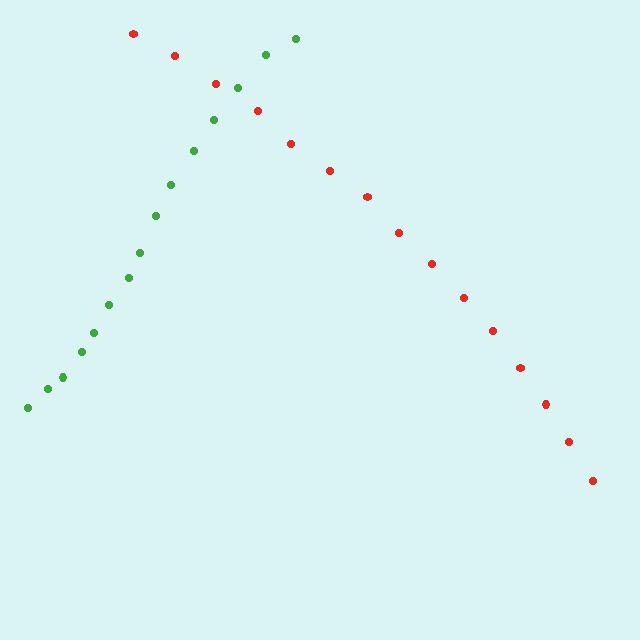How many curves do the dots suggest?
There are 2 distinct paths.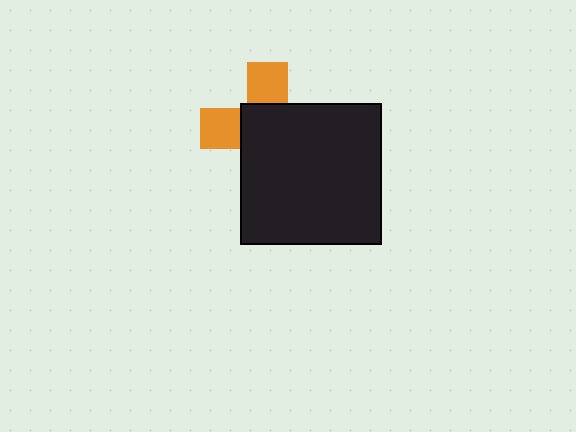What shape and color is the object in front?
The object in front is a black square.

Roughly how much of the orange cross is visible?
A small part of it is visible (roughly 36%).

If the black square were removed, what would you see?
You would see the complete orange cross.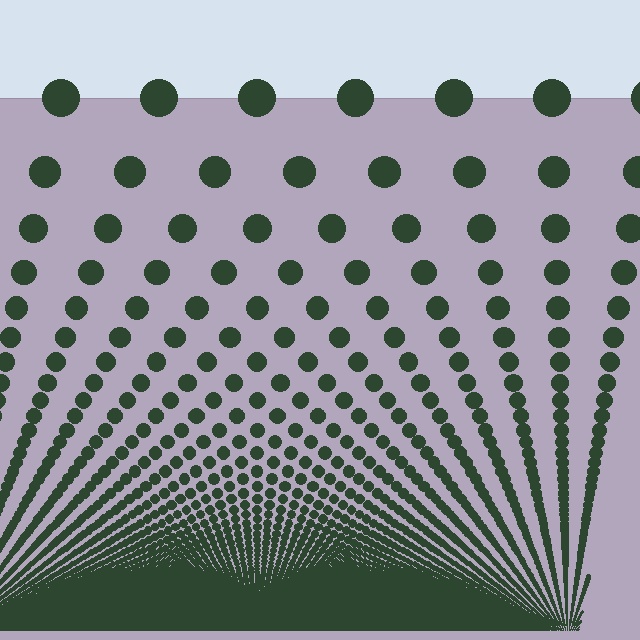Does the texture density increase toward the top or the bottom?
Density increases toward the bottom.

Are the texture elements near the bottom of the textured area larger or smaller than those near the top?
Smaller. The gradient is inverted — elements near the bottom are smaller and denser.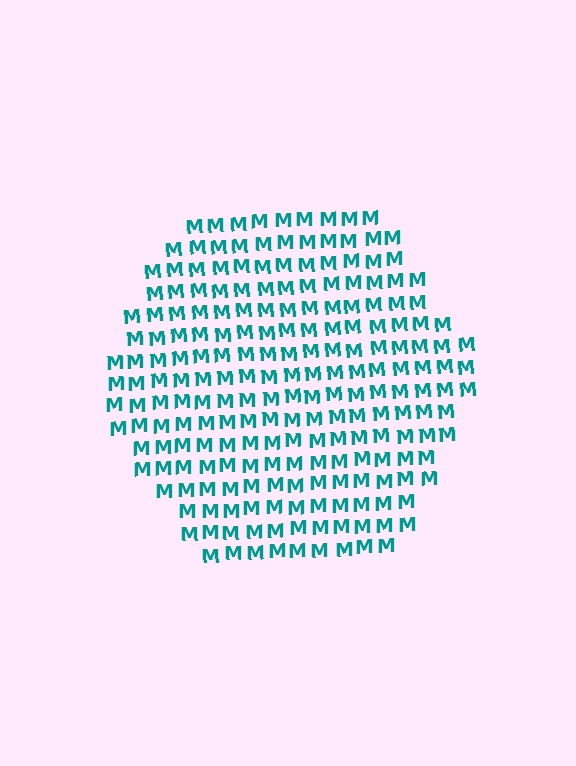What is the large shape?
The large shape is a hexagon.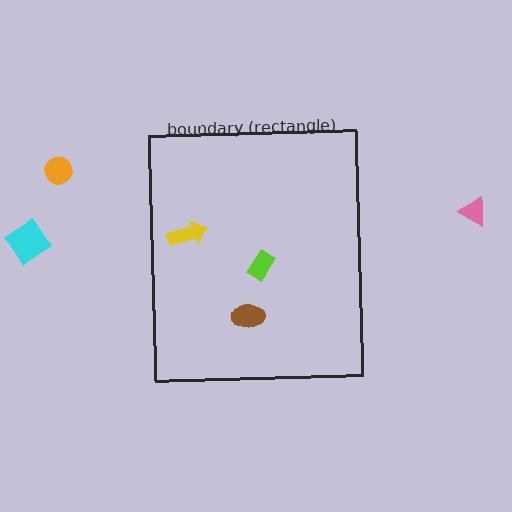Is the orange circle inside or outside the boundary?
Outside.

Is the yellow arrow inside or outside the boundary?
Inside.